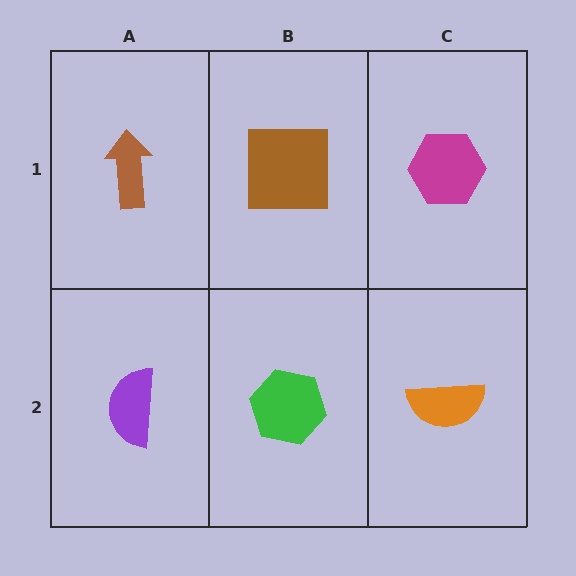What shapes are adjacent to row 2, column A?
A brown arrow (row 1, column A), a green hexagon (row 2, column B).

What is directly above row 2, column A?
A brown arrow.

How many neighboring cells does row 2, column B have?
3.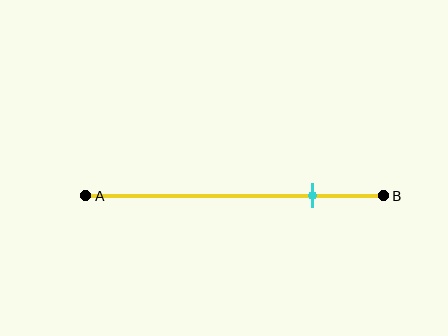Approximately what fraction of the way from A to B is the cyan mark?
The cyan mark is approximately 75% of the way from A to B.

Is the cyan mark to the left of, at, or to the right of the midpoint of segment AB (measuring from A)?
The cyan mark is to the right of the midpoint of segment AB.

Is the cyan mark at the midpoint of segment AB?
No, the mark is at about 75% from A, not at the 50% midpoint.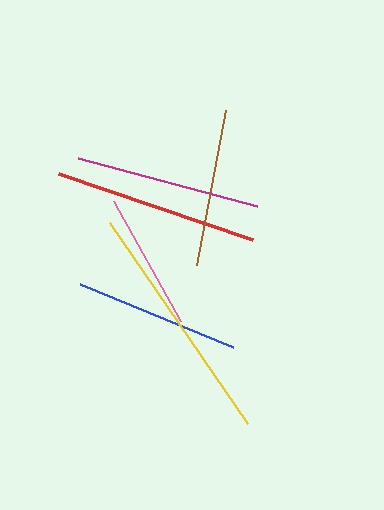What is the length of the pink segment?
The pink segment is approximately 137 pixels long.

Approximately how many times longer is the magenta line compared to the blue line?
The magenta line is approximately 1.1 times the length of the blue line.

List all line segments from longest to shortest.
From longest to shortest: yellow, red, magenta, blue, brown, pink.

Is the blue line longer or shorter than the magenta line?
The magenta line is longer than the blue line.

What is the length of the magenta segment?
The magenta segment is approximately 185 pixels long.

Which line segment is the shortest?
The pink line is the shortest at approximately 137 pixels.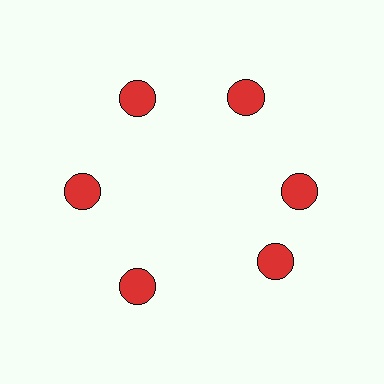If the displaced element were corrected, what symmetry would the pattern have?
It would have 6-fold rotational symmetry — the pattern would map onto itself every 60 degrees.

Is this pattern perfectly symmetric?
No. The 6 red circles are arranged in a ring, but one element near the 5 o'clock position is rotated out of alignment along the ring, breaking the 6-fold rotational symmetry.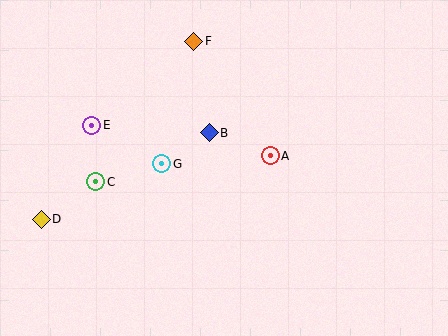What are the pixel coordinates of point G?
Point G is at (162, 164).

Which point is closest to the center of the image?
Point B at (209, 133) is closest to the center.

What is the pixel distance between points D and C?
The distance between D and C is 66 pixels.